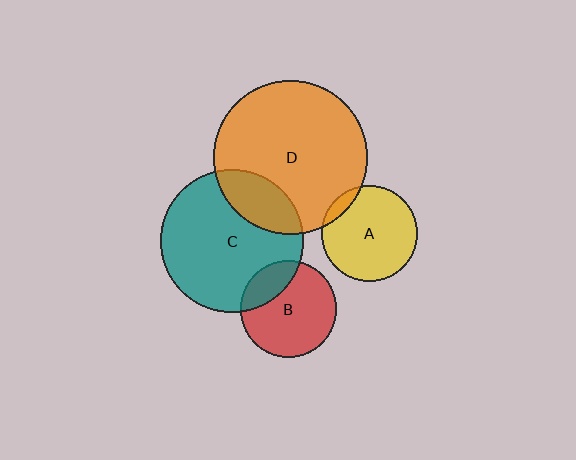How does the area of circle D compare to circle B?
Approximately 2.6 times.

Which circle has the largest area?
Circle D (orange).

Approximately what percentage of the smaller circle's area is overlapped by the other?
Approximately 10%.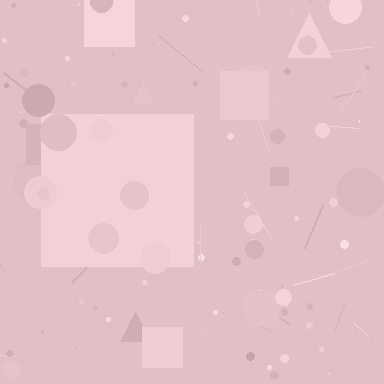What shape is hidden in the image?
A square is hidden in the image.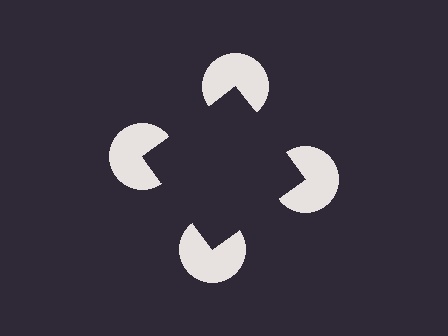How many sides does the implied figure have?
4 sides.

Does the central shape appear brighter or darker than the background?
It typically appears slightly darker than the background, even though no actual brightness change is drawn.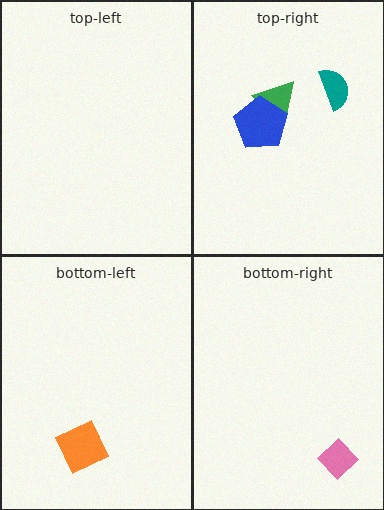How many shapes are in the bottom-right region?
1.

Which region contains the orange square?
The bottom-left region.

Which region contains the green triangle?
The top-right region.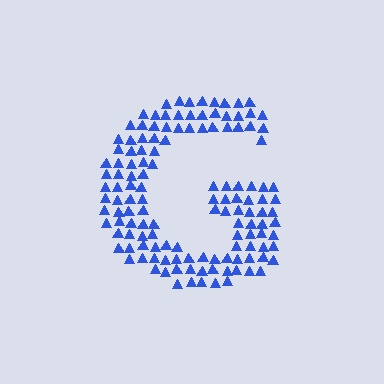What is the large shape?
The large shape is the letter G.